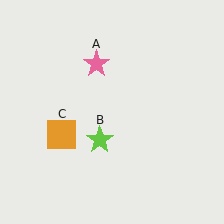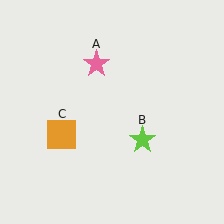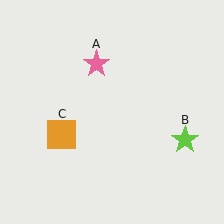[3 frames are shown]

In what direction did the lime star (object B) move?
The lime star (object B) moved right.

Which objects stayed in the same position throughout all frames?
Pink star (object A) and orange square (object C) remained stationary.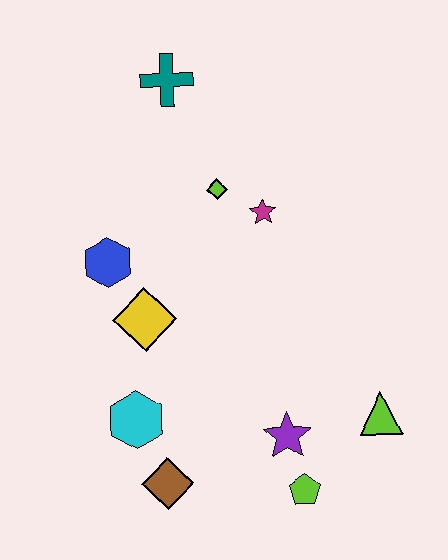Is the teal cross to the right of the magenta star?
No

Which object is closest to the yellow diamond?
The blue hexagon is closest to the yellow diamond.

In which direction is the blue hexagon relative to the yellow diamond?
The blue hexagon is above the yellow diamond.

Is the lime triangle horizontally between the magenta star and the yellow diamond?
No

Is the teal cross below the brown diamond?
No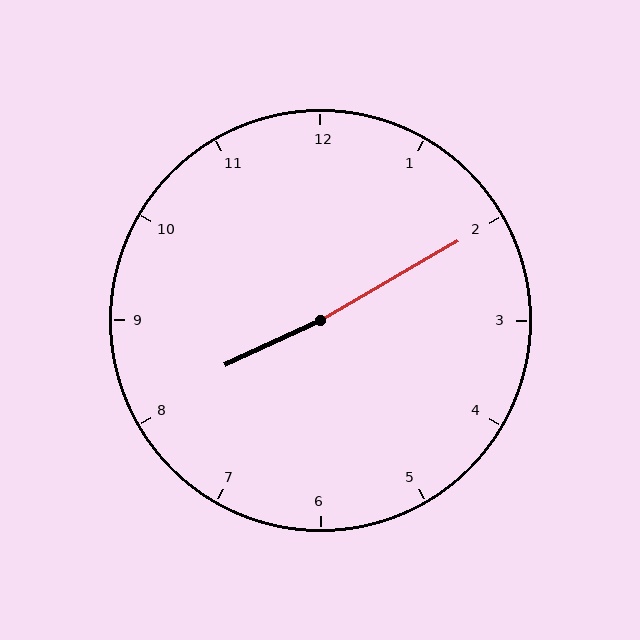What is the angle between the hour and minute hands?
Approximately 175 degrees.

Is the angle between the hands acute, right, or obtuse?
It is obtuse.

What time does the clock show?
8:10.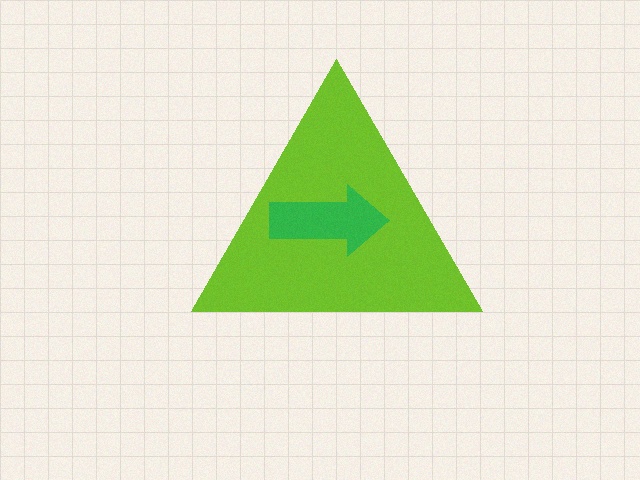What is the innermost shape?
The green arrow.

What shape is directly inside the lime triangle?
The green arrow.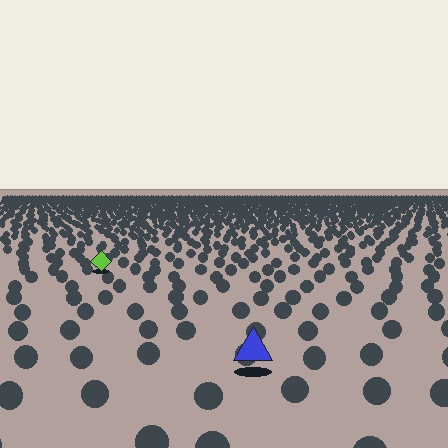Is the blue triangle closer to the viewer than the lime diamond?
Yes. The blue triangle is closer — you can tell from the texture gradient: the ground texture is coarser near it.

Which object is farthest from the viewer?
The lime diamond is farthest from the viewer. It appears smaller and the ground texture around it is denser.